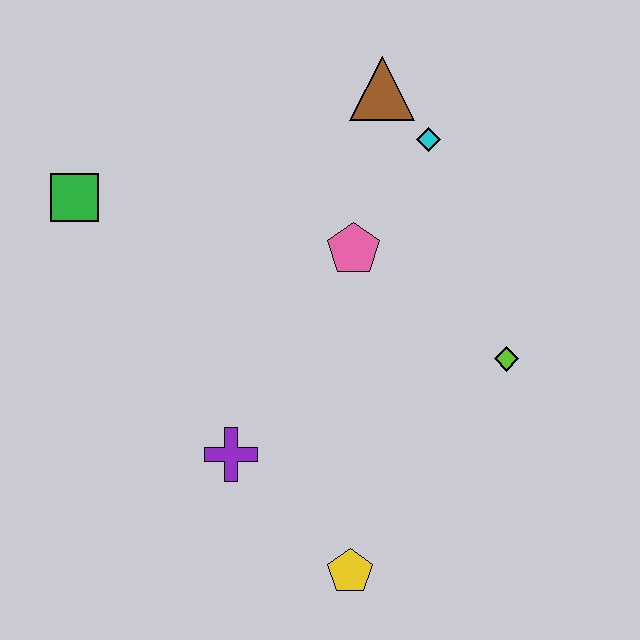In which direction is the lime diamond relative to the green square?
The lime diamond is to the right of the green square.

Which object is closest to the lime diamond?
The pink pentagon is closest to the lime diamond.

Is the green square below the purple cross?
No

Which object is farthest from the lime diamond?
The green square is farthest from the lime diamond.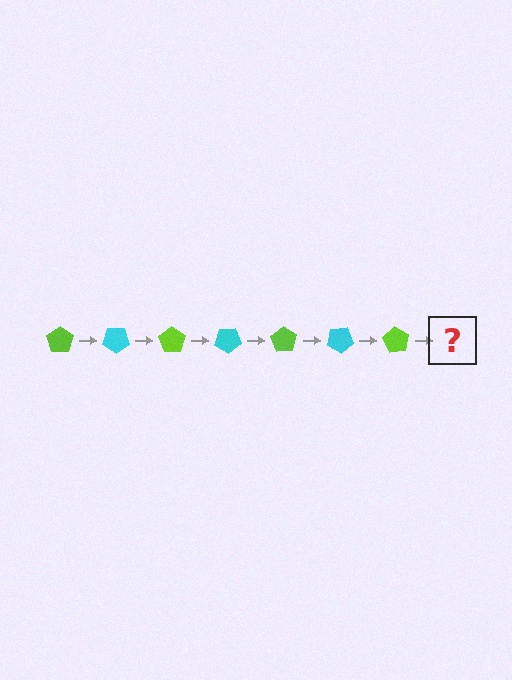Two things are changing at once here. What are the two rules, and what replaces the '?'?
The two rules are that it rotates 35 degrees each step and the color cycles through lime and cyan. The '?' should be a cyan pentagon, rotated 245 degrees from the start.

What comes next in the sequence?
The next element should be a cyan pentagon, rotated 245 degrees from the start.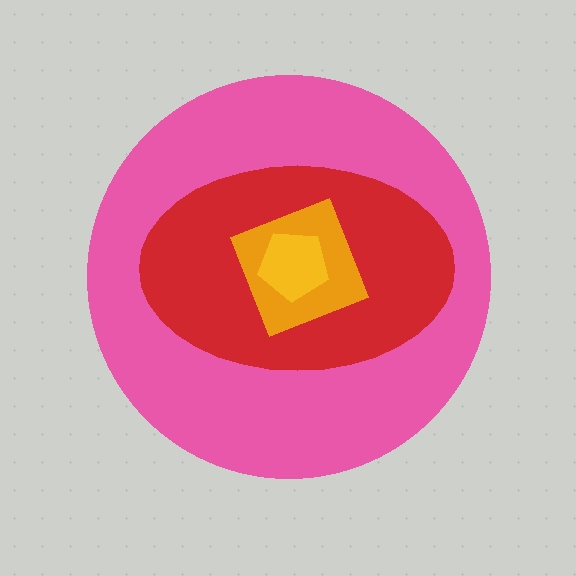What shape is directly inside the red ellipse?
The orange diamond.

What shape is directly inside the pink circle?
The red ellipse.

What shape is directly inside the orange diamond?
The yellow pentagon.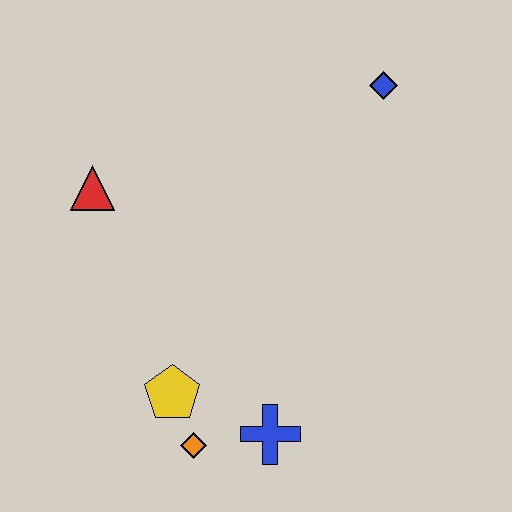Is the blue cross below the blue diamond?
Yes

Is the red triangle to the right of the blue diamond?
No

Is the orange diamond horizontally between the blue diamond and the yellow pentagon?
Yes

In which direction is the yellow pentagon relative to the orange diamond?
The yellow pentagon is above the orange diamond.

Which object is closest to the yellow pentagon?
The orange diamond is closest to the yellow pentagon.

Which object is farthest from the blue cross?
The blue diamond is farthest from the blue cross.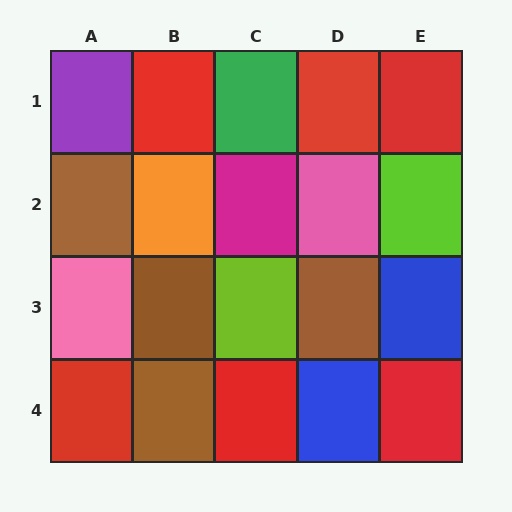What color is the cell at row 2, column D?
Pink.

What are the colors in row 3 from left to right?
Pink, brown, lime, brown, blue.